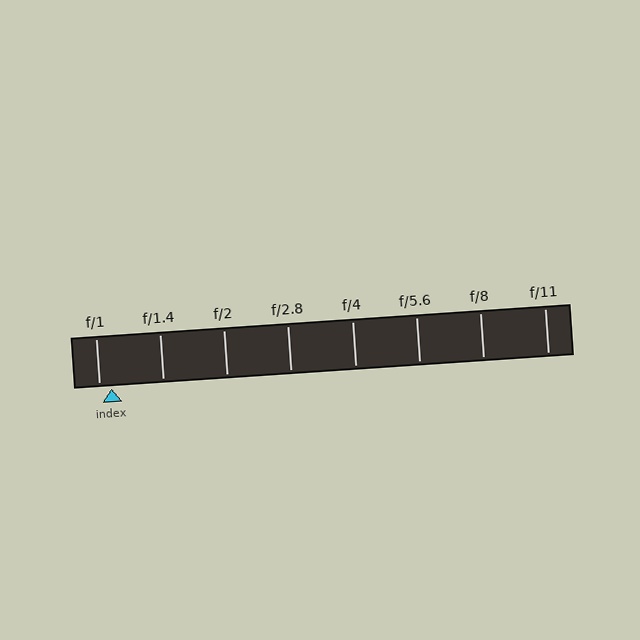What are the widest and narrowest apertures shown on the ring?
The widest aperture shown is f/1 and the narrowest is f/11.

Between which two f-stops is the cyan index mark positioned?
The index mark is between f/1 and f/1.4.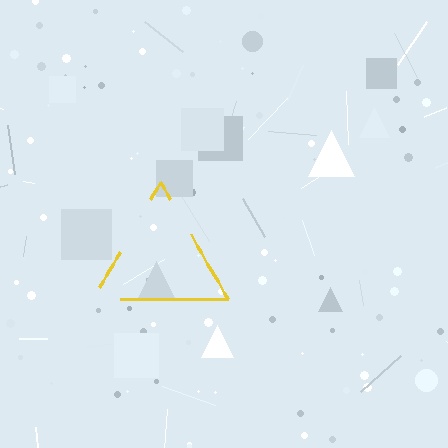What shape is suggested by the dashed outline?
The dashed outline suggests a triangle.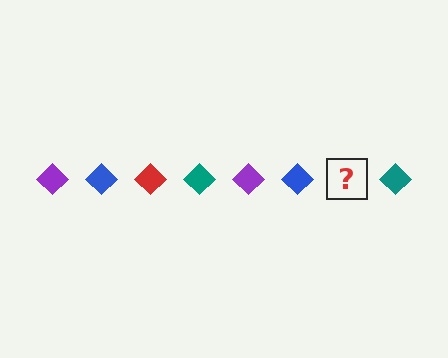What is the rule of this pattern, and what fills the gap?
The rule is that the pattern cycles through purple, blue, red, teal diamonds. The gap should be filled with a red diamond.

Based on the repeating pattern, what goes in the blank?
The blank should be a red diamond.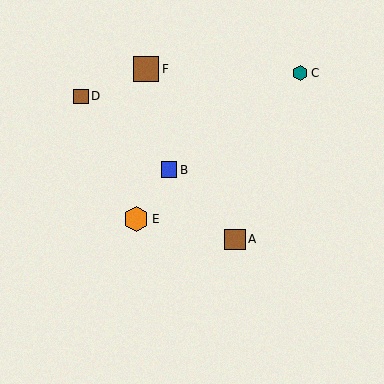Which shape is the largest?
The orange hexagon (labeled E) is the largest.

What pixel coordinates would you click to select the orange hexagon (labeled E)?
Click at (136, 219) to select the orange hexagon E.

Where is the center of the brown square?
The center of the brown square is at (146, 69).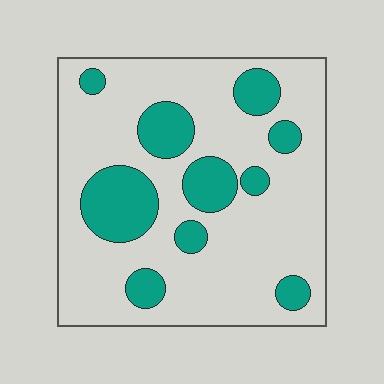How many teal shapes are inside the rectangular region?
10.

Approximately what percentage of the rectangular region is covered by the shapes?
Approximately 25%.